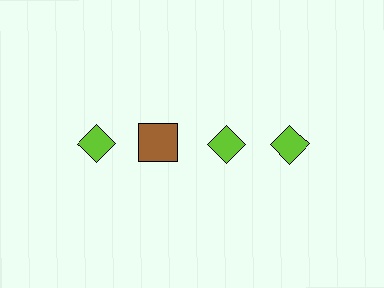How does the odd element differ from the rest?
It differs in both color (brown instead of lime) and shape (square instead of diamond).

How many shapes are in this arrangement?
There are 4 shapes arranged in a grid pattern.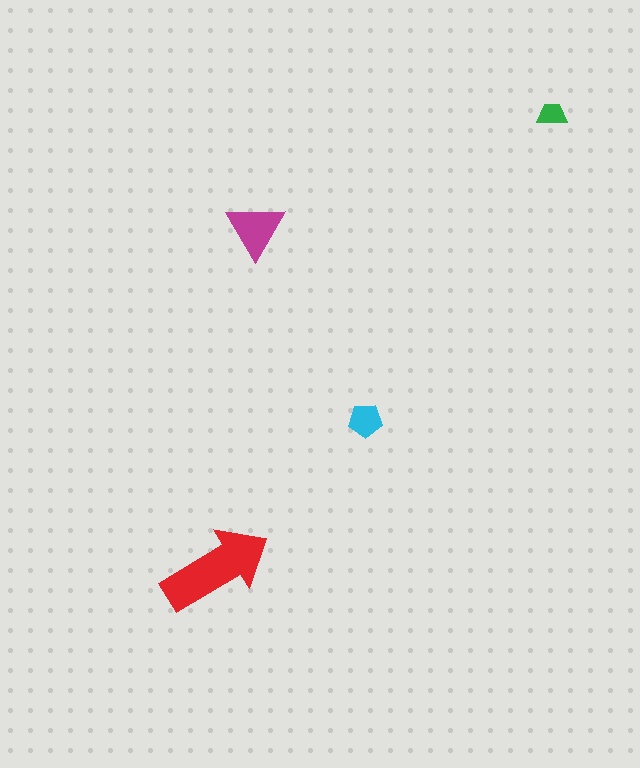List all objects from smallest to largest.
The green trapezoid, the cyan pentagon, the magenta triangle, the red arrow.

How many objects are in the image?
There are 4 objects in the image.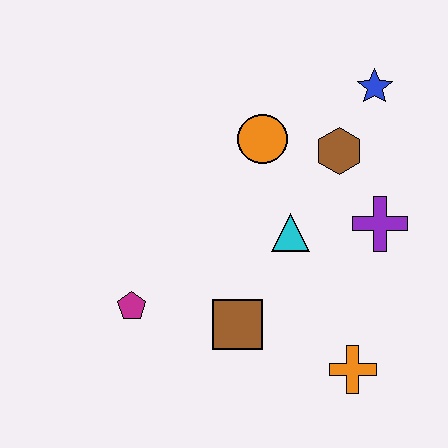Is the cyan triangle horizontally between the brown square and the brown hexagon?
Yes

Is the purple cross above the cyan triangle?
Yes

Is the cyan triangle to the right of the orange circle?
Yes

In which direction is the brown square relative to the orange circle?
The brown square is below the orange circle.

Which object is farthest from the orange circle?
The orange cross is farthest from the orange circle.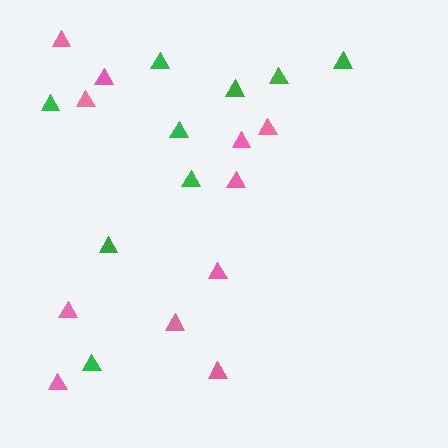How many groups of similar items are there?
There are 2 groups: one group of green triangles (9) and one group of pink triangles (11).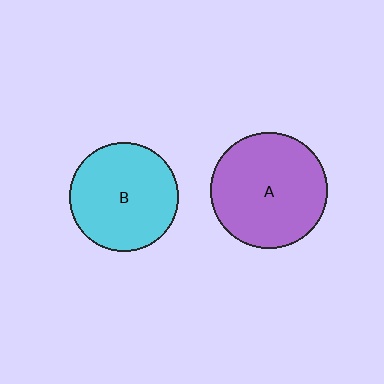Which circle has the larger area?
Circle A (purple).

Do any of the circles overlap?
No, none of the circles overlap.